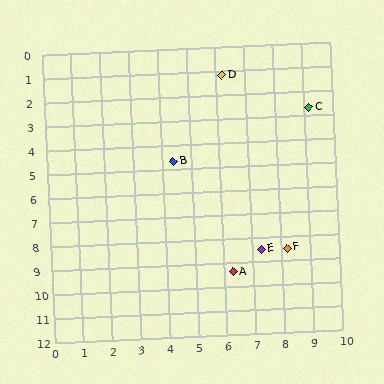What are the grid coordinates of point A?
Point A is at approximately (6.3, 9.4).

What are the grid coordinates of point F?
Point F is at approximately (8.2, 8.5).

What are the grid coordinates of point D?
Point D is at approximately (6.2, 1.2).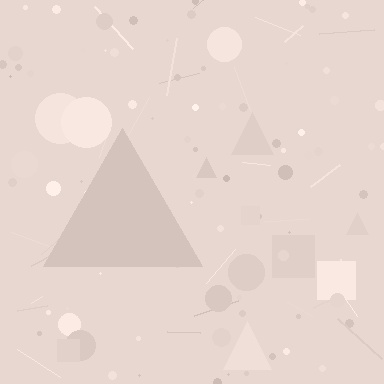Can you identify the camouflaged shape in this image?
The camouflaged shape is a triangle.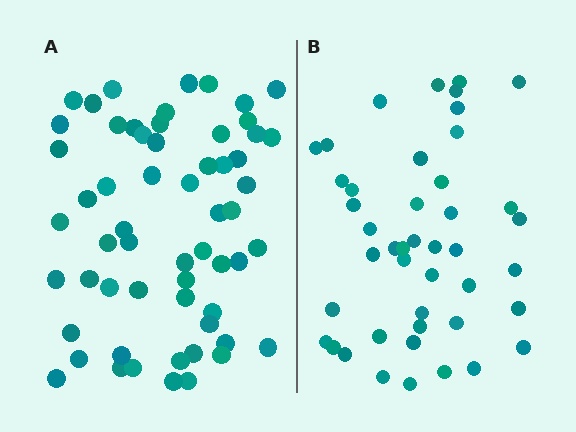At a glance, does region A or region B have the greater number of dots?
Region A (the left region) has more dots.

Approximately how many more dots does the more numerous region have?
Region A has approximately 15 more dots than region B.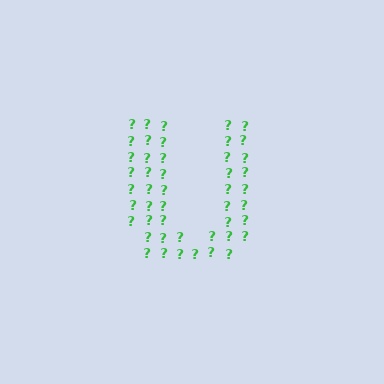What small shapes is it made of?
It is made of small question marks.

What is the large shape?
The large shape is the letter U.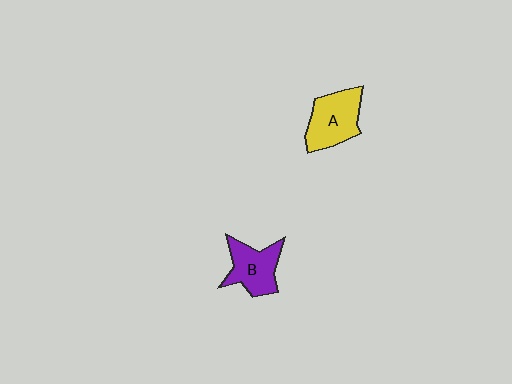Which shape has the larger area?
Shape A (yellow).